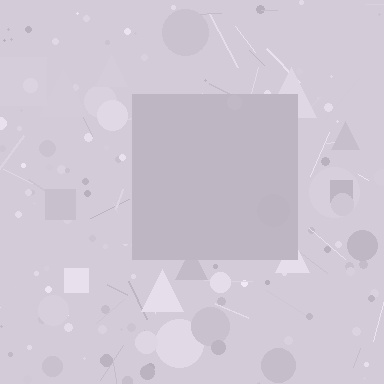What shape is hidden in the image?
A square is hidden in the image.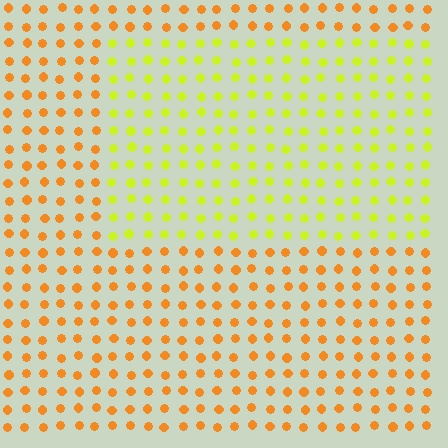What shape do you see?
I see a rectangle.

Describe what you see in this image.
The image is filled with small orange elements in a uniform arrangement. A rectangle-shaped region is visible where the elements are tinted to a slightly different hue, forming a subtle color boundary.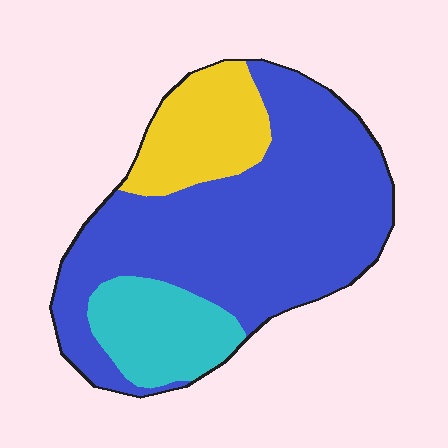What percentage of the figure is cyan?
Cyan covers about 15% of the figure.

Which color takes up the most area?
Blue, at roughly 65%.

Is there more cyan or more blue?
Blue.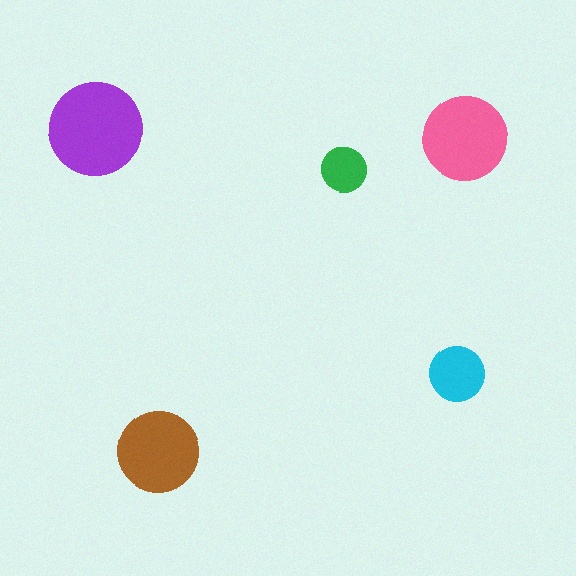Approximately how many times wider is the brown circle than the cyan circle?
About 1.5 times wider.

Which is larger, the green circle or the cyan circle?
The cyan one.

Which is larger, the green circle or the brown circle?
The brown one.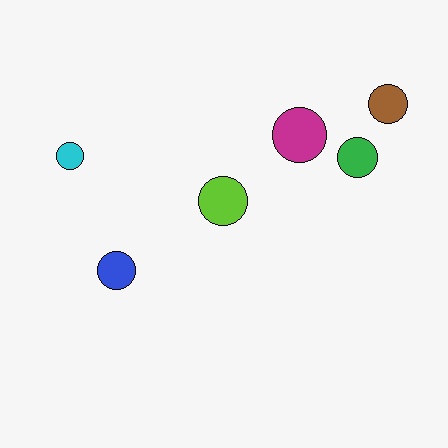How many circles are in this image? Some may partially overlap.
There are 6 circles.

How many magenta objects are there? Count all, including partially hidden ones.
There is 1 magenta object.